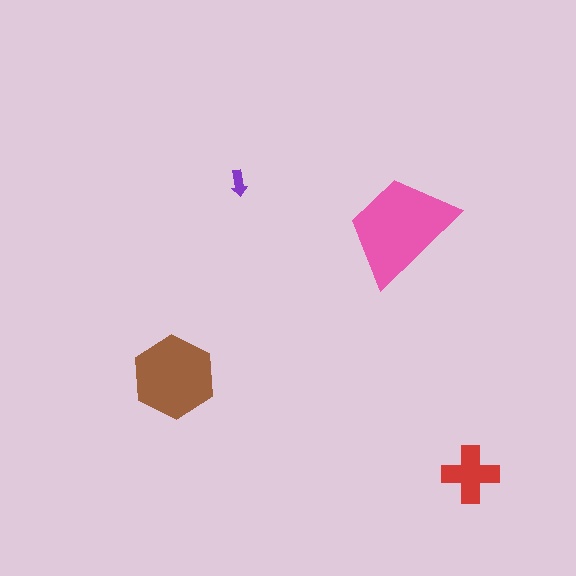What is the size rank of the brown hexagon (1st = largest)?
2nd.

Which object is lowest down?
The red cross is bottommost.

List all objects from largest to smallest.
The pink trapezoid, the brown hexagon, the red cross, the purple arrow.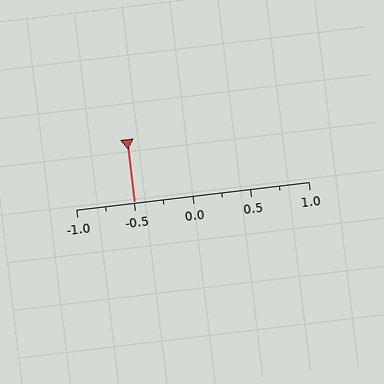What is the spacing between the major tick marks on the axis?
The major ticks are spaced 0.5 apart.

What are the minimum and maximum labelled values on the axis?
The axis runs from -1.0 to 1.0.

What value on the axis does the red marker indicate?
The marker indicates approximately -0.5.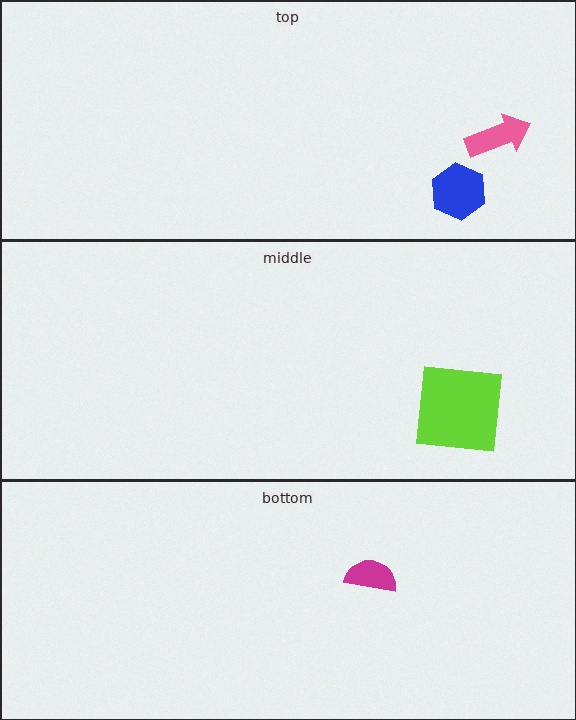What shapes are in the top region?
The blue hexagon, the pink arrow.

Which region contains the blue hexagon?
The top region.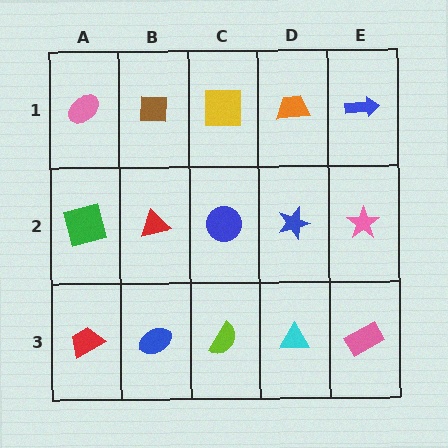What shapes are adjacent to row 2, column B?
A brown square (row 1, column B), a blue ellipse (row 3, column B), a green square (row 2, column A), a blue circle (row 2, column C).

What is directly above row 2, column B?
A brown square.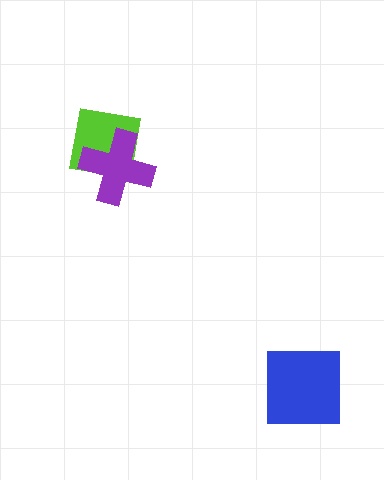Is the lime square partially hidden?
Yes, it is partially covered by another shape.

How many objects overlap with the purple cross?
1 object overlaps with the purple cross.